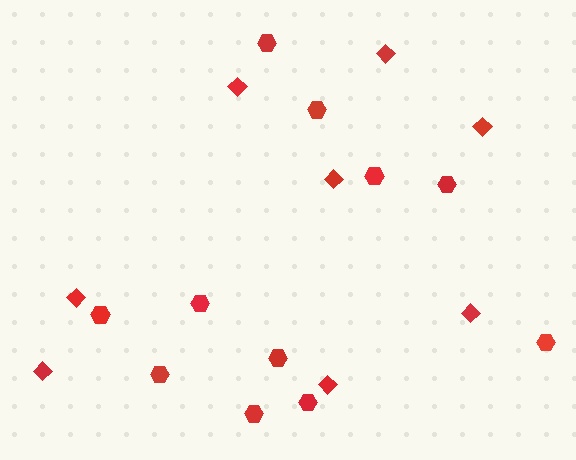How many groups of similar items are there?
There are 2 groups: one group of hexagons (11) and one group of diamonds (8).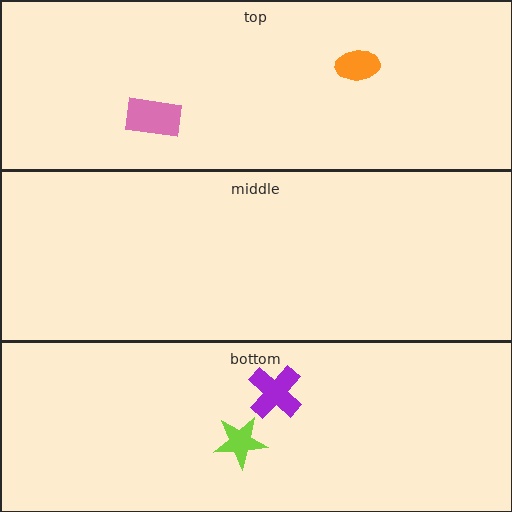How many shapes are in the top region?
2.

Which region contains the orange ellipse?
The top region.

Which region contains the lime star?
The bottom region.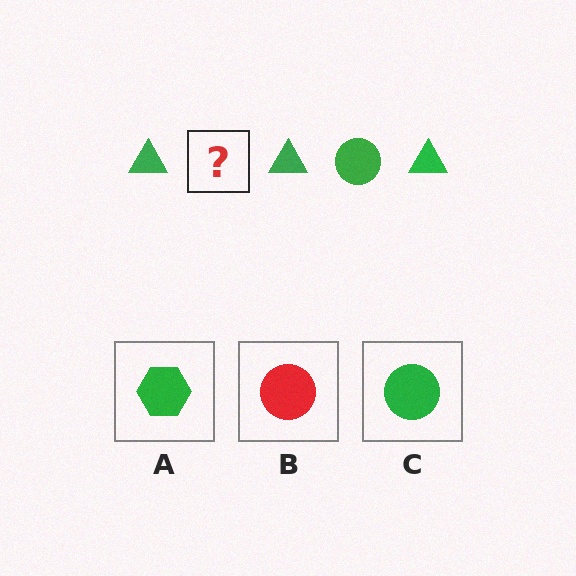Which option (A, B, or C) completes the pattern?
C.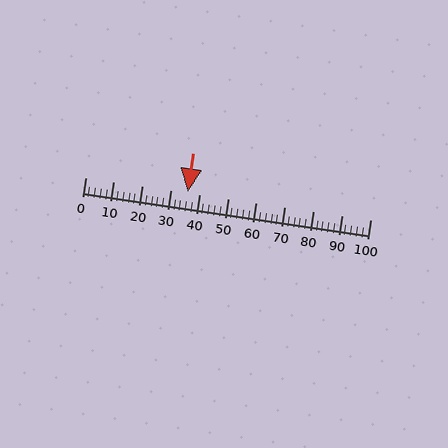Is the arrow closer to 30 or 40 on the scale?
The arrow is closer to 40.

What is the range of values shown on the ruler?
The ruler shows values from 0 to 100.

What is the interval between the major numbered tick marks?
The major tick marks are spaced 10 units apart.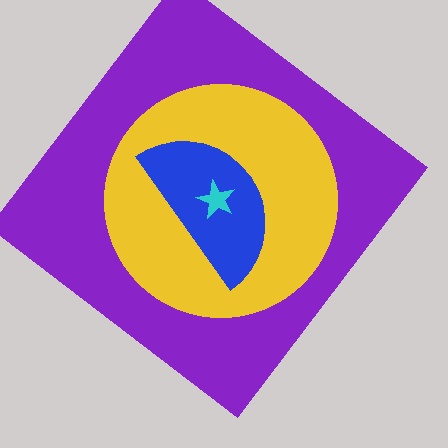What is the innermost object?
The cyan star.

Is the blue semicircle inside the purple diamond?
Yes.